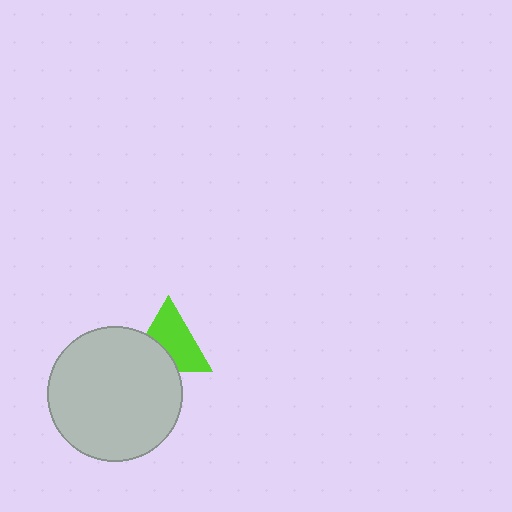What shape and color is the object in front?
The object in front is a light gray circle.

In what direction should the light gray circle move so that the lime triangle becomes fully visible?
The light gray circle should move toward the lower-left. That is the shortest direction to clear the overlap and leave the lime triangle fully visible.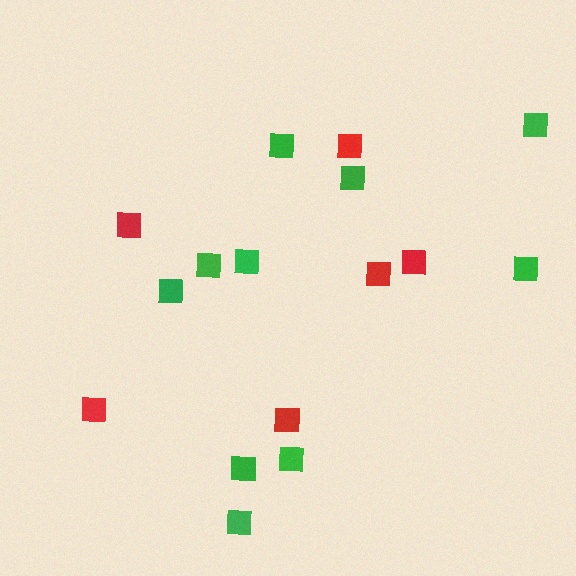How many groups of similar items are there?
There are 2 groups: one group of green squares (10) and one group of red squares (6).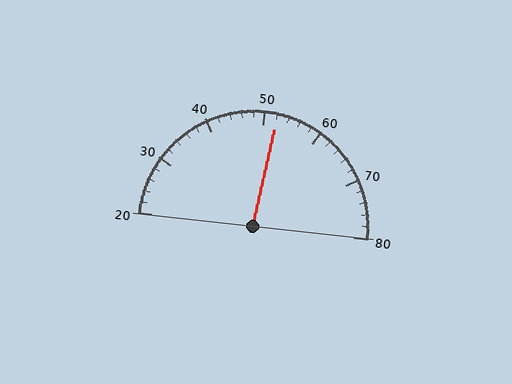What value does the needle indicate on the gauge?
The needle indicates approximately 52.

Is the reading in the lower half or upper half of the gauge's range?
The reading is in the upper half of the range (20 to 80).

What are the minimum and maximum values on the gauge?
The gauge ranges from 20 to 80.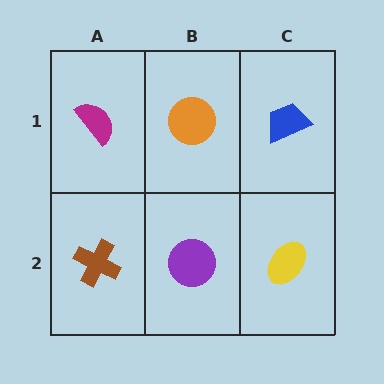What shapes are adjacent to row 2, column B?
An orange circle (row 1, column B), a brown cross (row 2, column A), a yellow ellipse (row 2, column C).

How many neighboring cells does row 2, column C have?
2.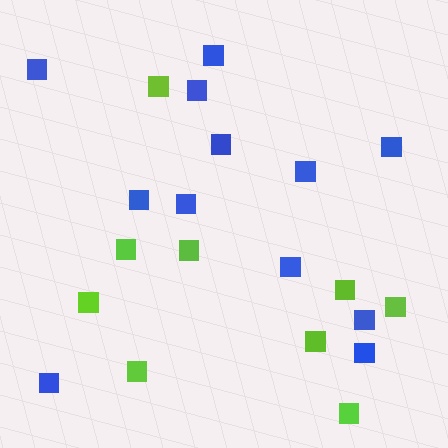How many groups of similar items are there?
There are 2 groups: one group of blue squares (12) and one group of lime squares (9).